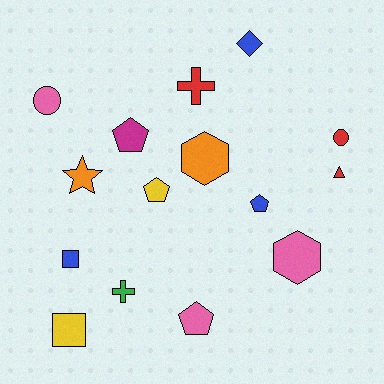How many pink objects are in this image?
There are 3 pink objects.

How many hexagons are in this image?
There are 2 hexagons.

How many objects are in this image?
There are 15 objects.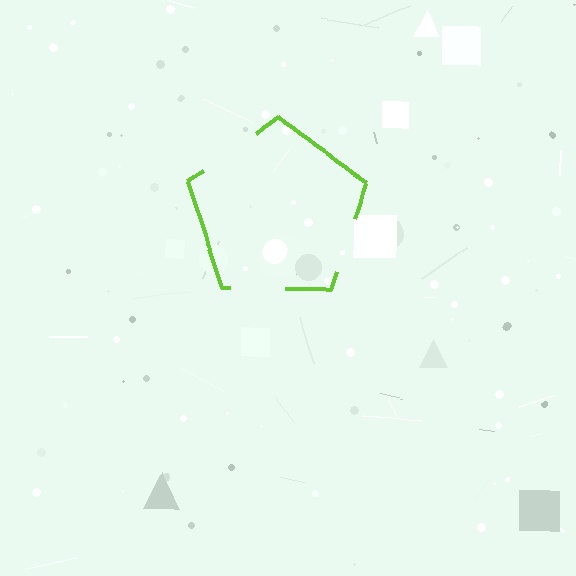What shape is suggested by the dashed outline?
The dashed outline suggests a pentagon.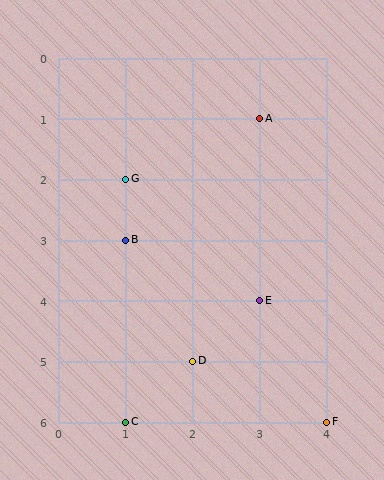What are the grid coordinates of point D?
Point D is at grid coordinates (2, 5).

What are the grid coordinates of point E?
Point E is at grid coordinates (3, 4).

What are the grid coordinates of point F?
Point F is at grid coordinates (4, 6).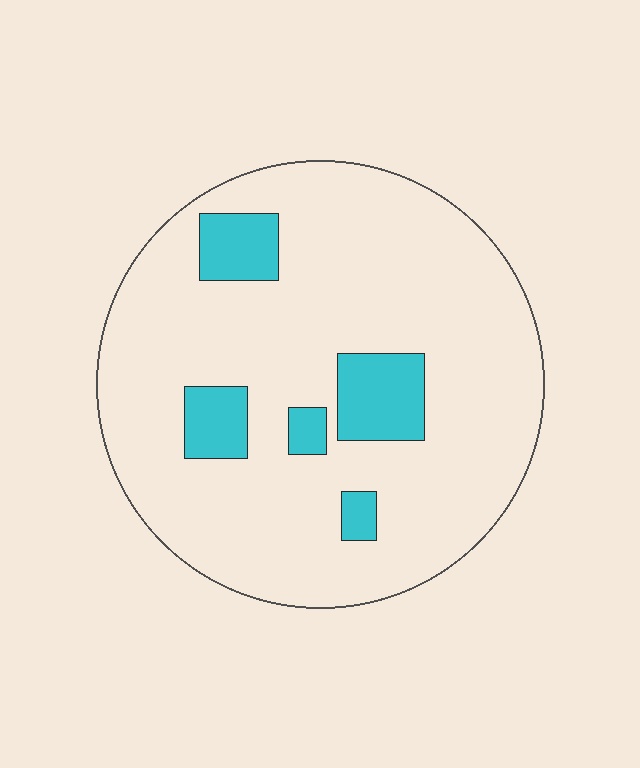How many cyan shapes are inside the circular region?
5.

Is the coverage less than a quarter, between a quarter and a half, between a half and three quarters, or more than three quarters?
Less than a quarter.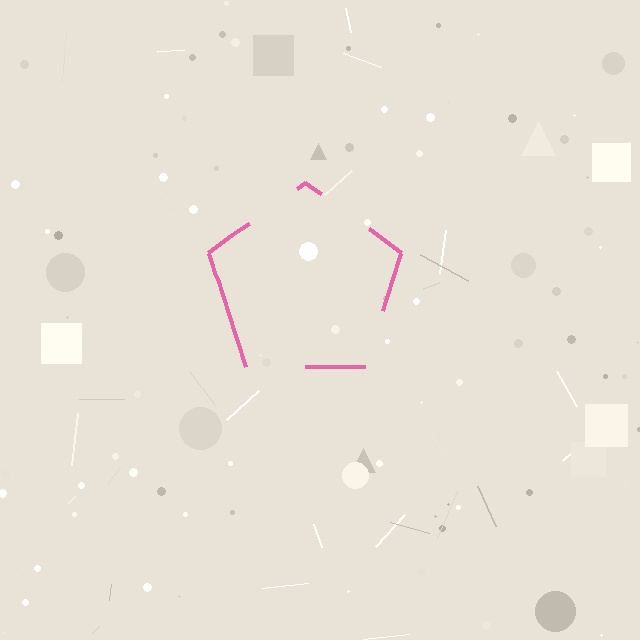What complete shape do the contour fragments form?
The contour fragments form a pentagon.